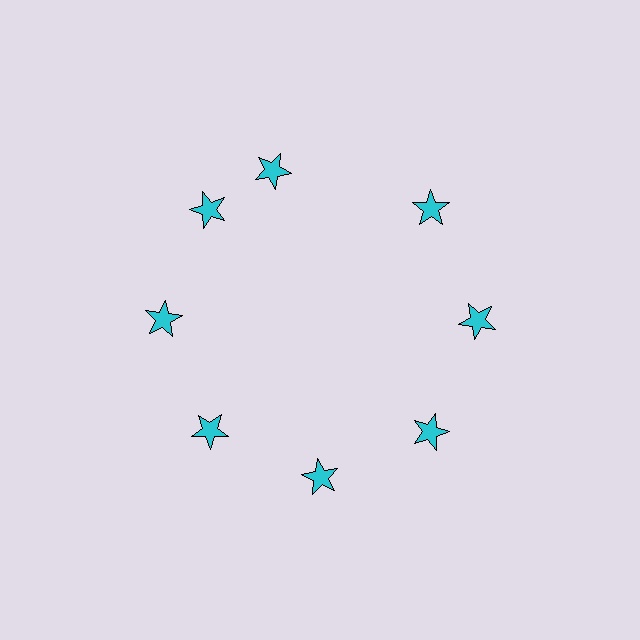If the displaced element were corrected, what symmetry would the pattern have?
It would have 8-fold rotational symmetry — the pattern would map onto itself every 45 degrees.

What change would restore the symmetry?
The symmetry would be restored by rotating it back into even spacing with its neighbors so that all 8 stars sit at equal angles and equal distance from the center.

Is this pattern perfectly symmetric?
No. The 8 cyan stars are arranged in a ring, but one element near the 12 o'clock position is rotated out of alignment along the ring, breaking the 8-fold rotational symmetry.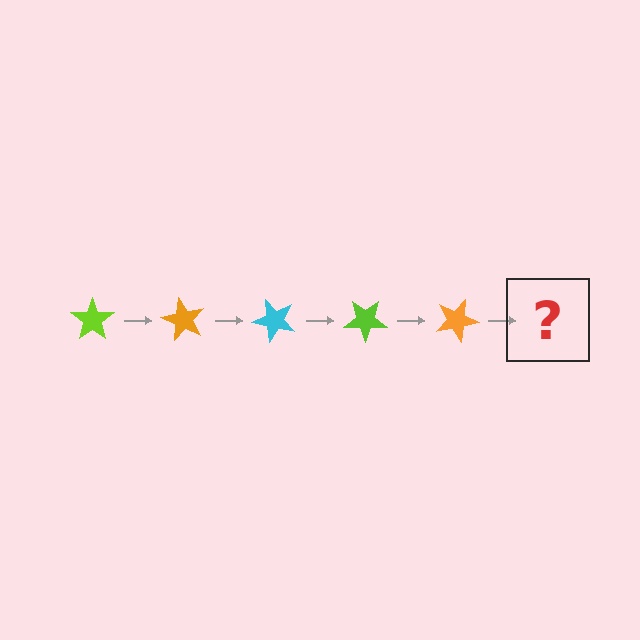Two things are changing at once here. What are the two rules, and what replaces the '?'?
The two rules are that it rotates 60 degrees each step and the color cycles through lime, orange, and cyan. The '?' should be a cyan star, rotated 300 degrees from the start.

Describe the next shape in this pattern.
It should be a cyan star, rotated 300 degrees from the start.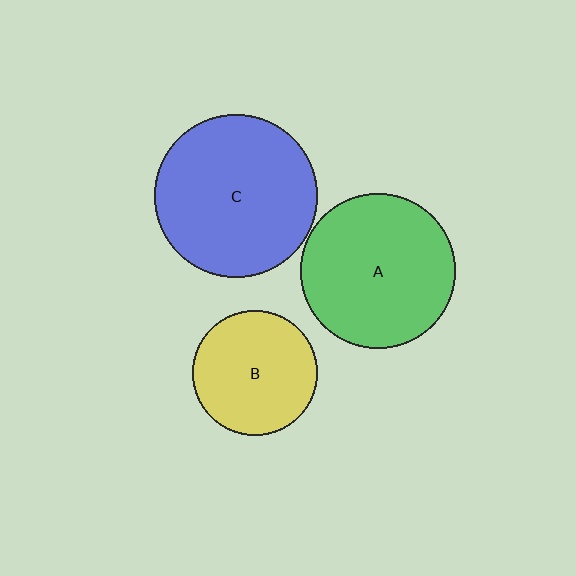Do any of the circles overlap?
No, none of the circles overlap.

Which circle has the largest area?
Circle C (blue).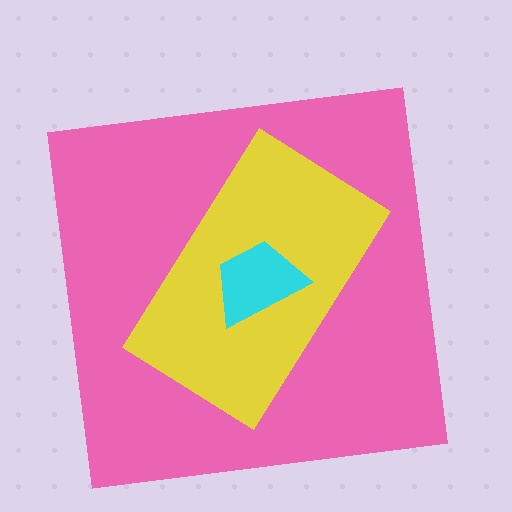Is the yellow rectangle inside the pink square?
Yes.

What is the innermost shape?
The cyan trapezoid.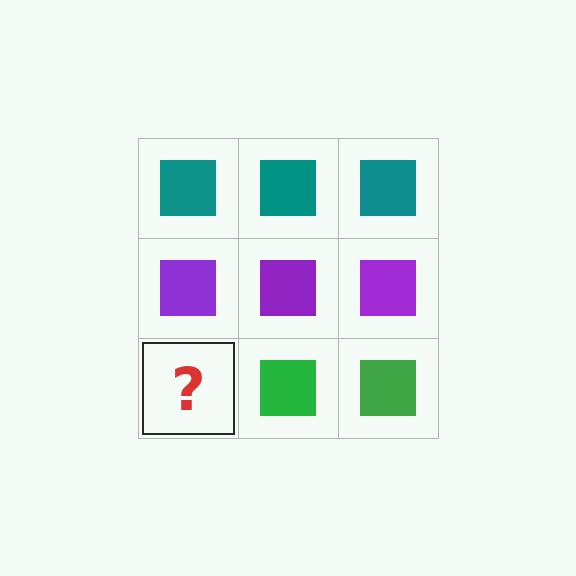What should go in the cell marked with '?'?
The missing cell should contain a green square.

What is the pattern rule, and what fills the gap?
The rule is that each row has a consistent color. The gap should be filled with a green square.